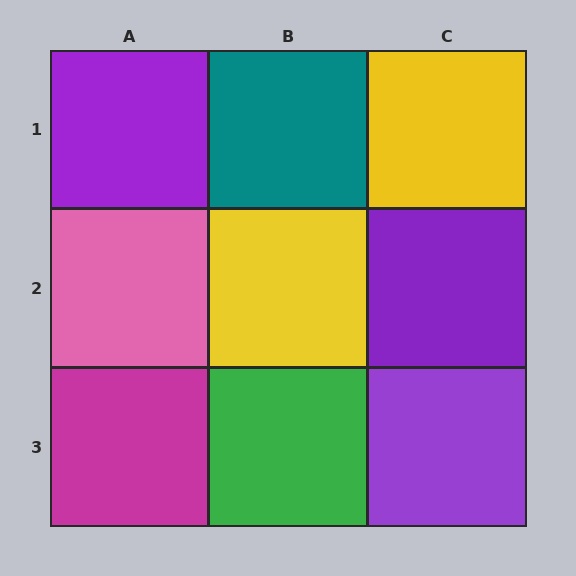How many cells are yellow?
2 cells are yellow.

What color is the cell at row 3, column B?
Green.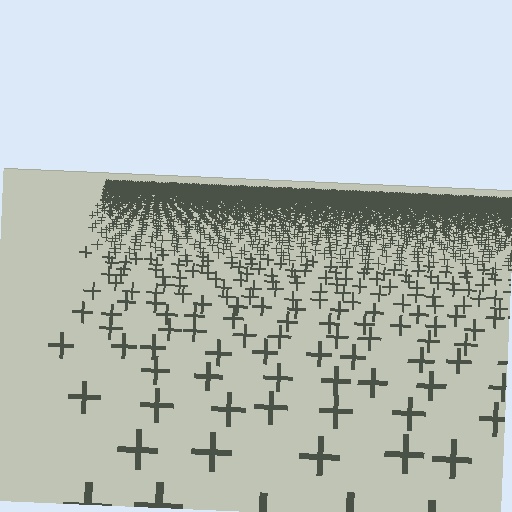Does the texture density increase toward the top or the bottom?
Density increases toward the top.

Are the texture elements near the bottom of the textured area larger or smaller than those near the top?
Larger. Near the bottom, elements are closer to the viewer and appear at a bigger on-screen size.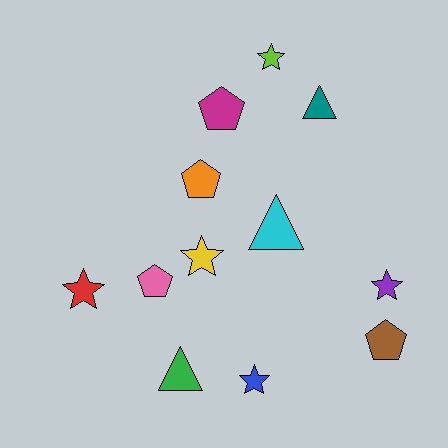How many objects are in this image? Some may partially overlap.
There are 12 objects.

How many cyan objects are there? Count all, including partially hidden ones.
There is 1 cyan object.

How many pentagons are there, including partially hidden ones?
There are 4 pentagons.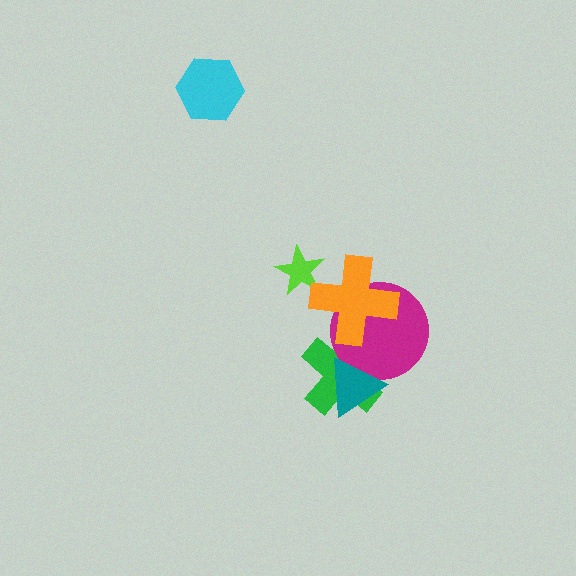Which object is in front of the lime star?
The orange cross is in front of the lime star.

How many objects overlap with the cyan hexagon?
0 objects overlap with the cyan hexagon.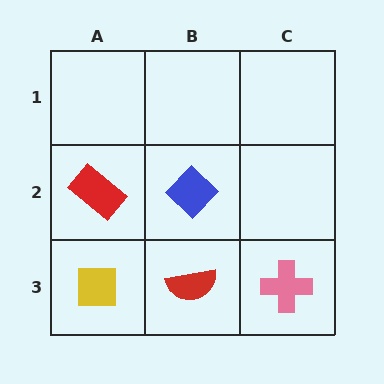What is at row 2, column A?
A red rectangle.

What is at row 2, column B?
A blue diamond.